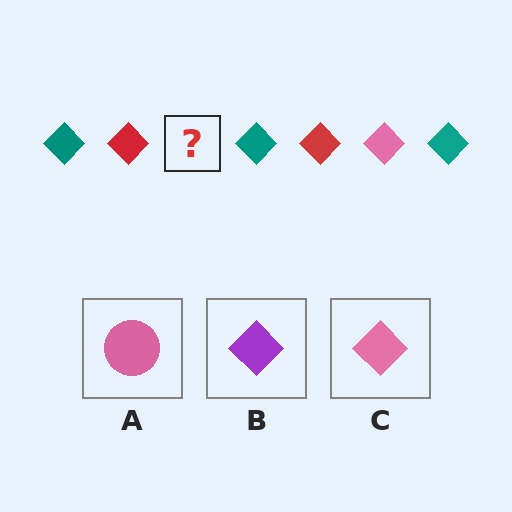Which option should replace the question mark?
Option C.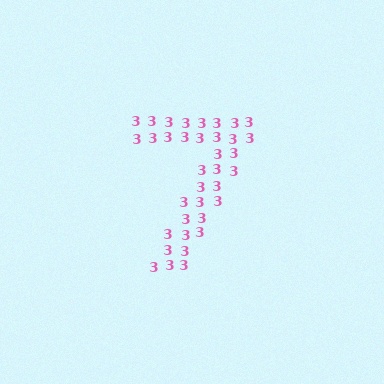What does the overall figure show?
The overall figure shows the digit 7.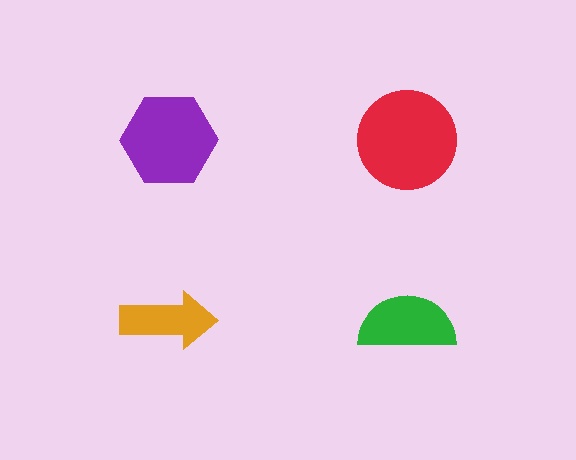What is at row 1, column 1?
A purple hexagon.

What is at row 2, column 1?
An orange arrow.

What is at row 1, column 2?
A red circle.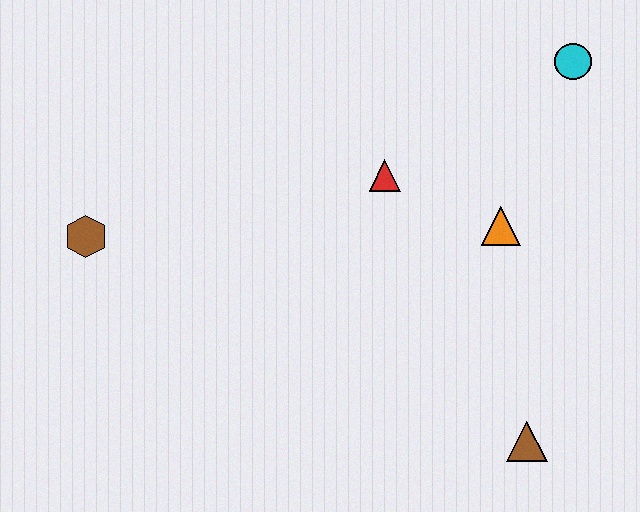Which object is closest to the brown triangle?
The orange triangle is closest to the brown triangle.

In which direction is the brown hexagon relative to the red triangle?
The brown hexagon is to the left of the red triangle.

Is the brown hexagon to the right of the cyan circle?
No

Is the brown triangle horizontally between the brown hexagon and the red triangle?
No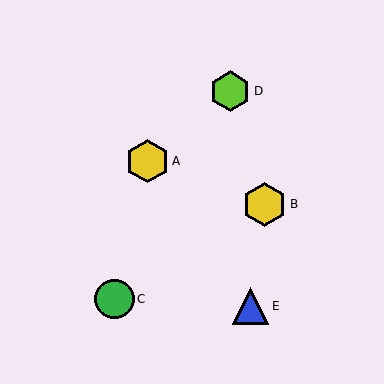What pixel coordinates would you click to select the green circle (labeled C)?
Click at (114, 299) to select the green circle C.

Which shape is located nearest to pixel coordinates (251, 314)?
The blue triangle (labeled E) at (250, 306) is nearest to that location.